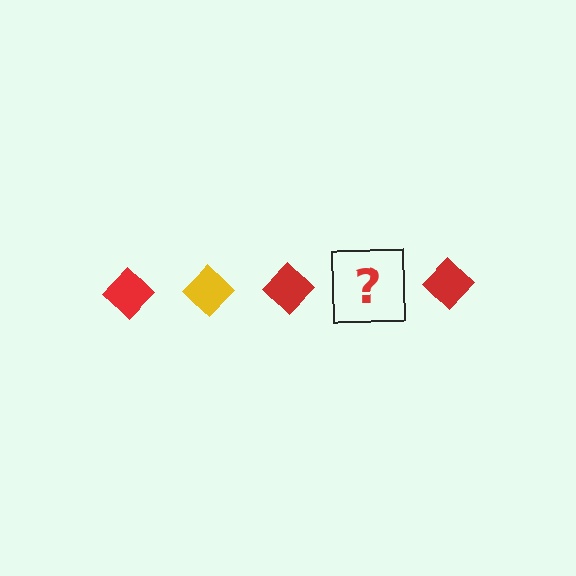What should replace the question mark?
The question mark should be replaced with a yellow diamond.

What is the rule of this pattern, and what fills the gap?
The rule is that the pattern cycles through red, yellow diamonds. The gap should be filled with a yellow diamond.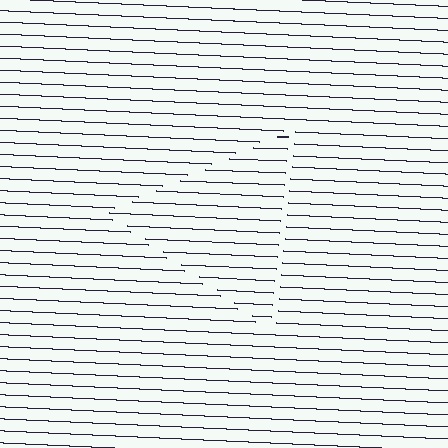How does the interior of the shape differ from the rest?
The interior of the shape contains the same grating, shifted by half a period — the contour is defined by the phase discontinuity where line-ends from the inner and outer gratings abut.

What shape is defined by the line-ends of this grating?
An illusory triangle. The interior of the shape contains the same grating, shifted by half a period — the contour is defined by the phase discontinuity where line-ends from the inner and outer gratings abut.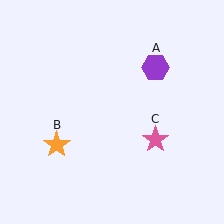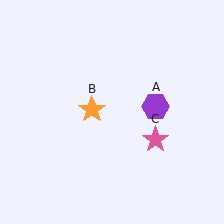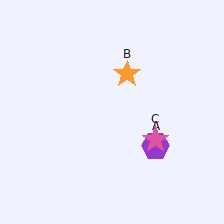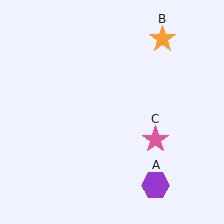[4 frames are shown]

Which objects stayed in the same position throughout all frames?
Pink star (object C) remained stationary.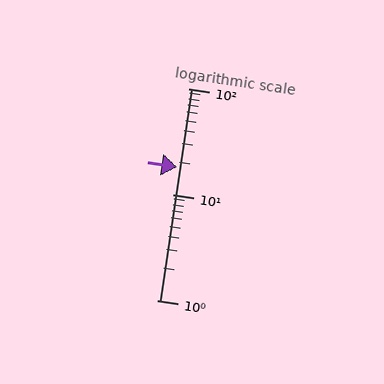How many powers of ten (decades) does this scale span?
The scale spans 2 decades, from 1 to 100.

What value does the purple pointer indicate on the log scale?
The pointer indicates approximately 18.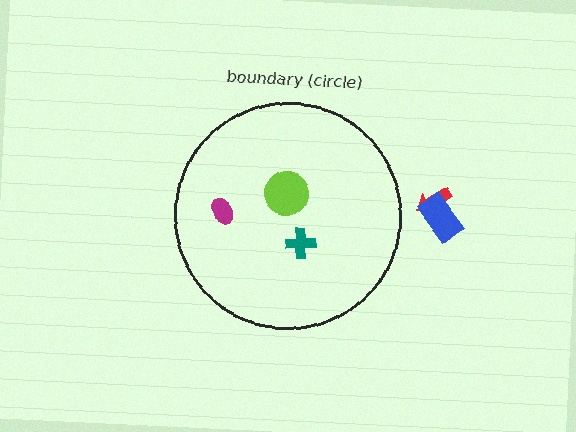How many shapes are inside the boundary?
3 inside, 2 outside.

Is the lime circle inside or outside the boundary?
Inside.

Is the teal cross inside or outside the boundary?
Inside.